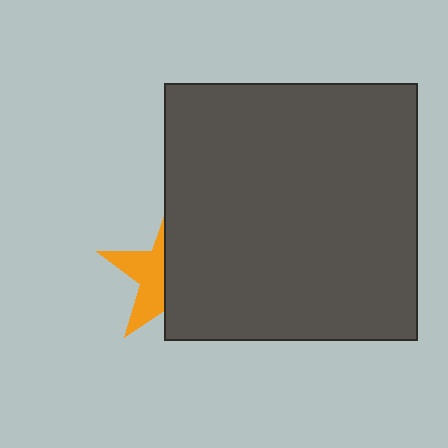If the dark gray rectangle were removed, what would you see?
You would see the complete orange star.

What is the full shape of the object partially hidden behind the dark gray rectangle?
The partially hidden object is an orange star.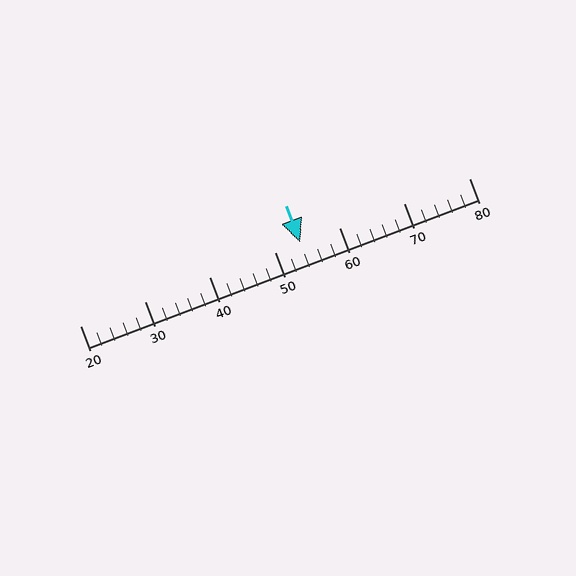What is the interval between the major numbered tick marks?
The major tick marks are spaced 10 units apart.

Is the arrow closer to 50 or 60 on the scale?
The arrow is closer to 50.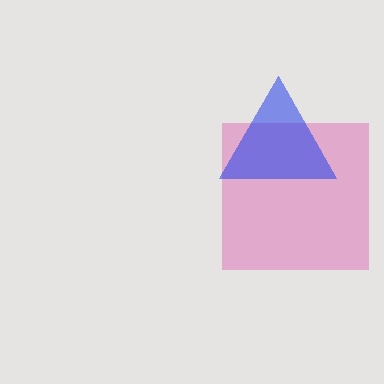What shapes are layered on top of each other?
The layered shapes are: a pink square, a blue triangle.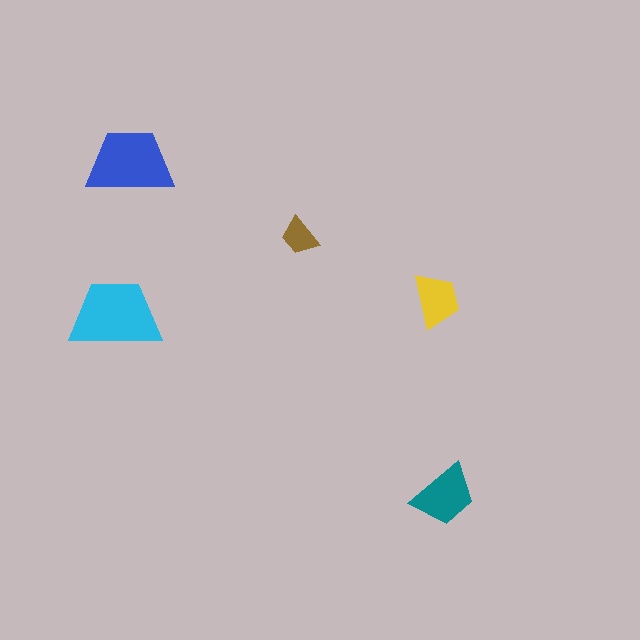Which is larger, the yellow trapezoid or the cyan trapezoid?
The cyan one.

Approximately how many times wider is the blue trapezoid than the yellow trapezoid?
About 1.5 times wider.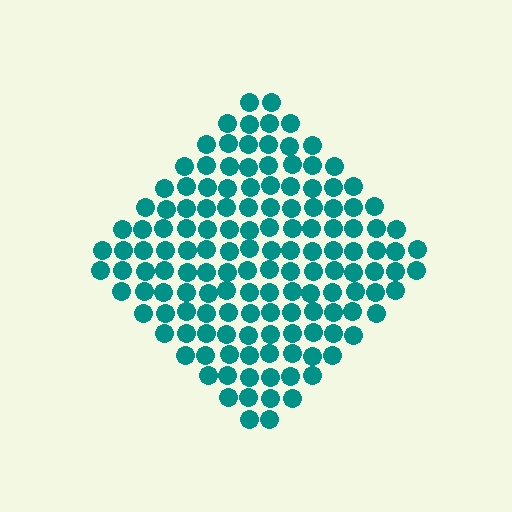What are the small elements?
The small elements are circles.